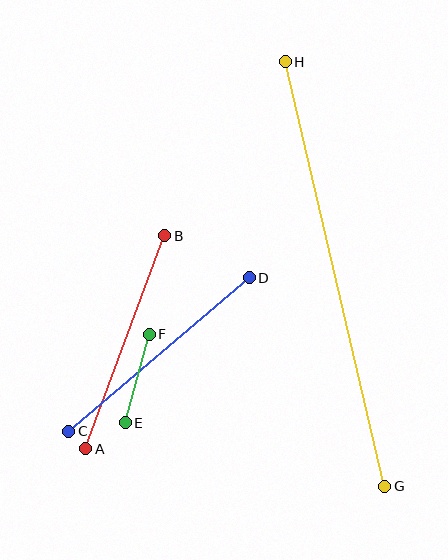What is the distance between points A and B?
The distance is approximately 227 pixels.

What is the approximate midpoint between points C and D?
The midpoint is at approximately (159, 354) pixels.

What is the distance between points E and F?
The distance is approximately 92 pixels.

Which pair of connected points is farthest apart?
Points G and H are farthest apart.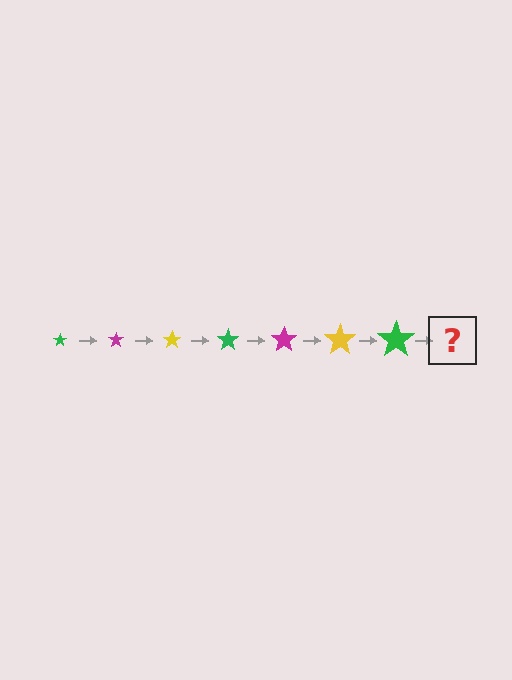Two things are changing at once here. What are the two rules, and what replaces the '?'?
The two rules are that the star grows larger each step and the color cycles through green, magenta, and yellow. The '?' should be a magenta star, larger than the previous one.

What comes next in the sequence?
The next element should be a magenta star, larger than the previous one.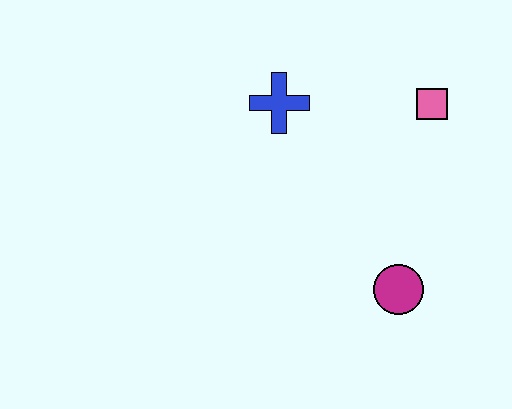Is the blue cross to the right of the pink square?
No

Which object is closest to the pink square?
The blue cross is closest to the pink square.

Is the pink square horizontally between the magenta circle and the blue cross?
No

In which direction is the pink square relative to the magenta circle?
The pink square is above the magenta circle.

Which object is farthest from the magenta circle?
The blue cross is farthest from the magenta circle.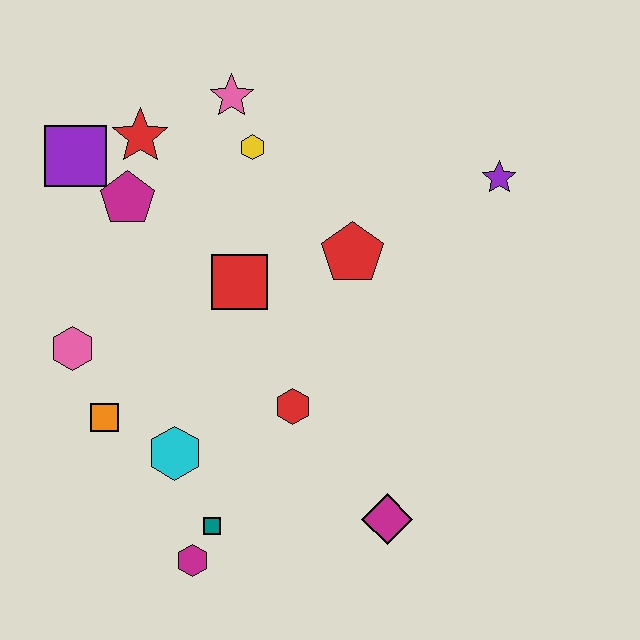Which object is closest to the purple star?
The red pentagon is closest to the purple star.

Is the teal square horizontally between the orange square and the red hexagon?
Yes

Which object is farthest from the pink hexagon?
The purple star is farthest from the pink hexagon.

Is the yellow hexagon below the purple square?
No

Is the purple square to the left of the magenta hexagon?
Yes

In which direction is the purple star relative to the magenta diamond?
The purple star is above the magenta diamond.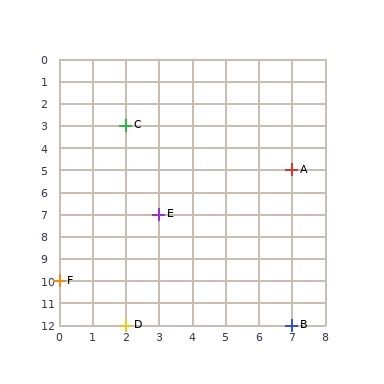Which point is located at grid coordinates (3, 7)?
Point E is at (3, 7).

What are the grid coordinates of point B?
Point B is at grid coordinates (7, 12).